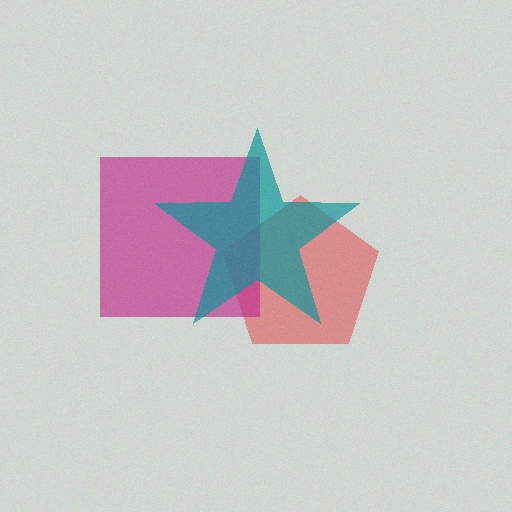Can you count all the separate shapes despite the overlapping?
Yes, there are 3 separate shapes.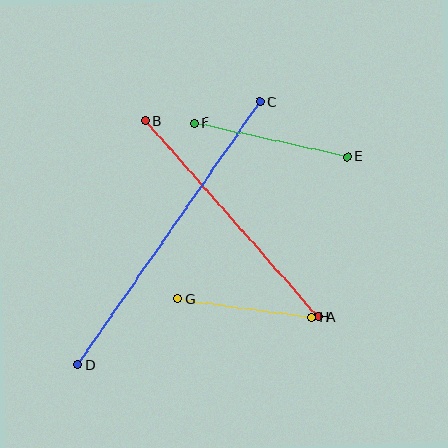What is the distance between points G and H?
The distance is approximately 135 pixels.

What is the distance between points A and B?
The distance is approximately 262 pixels.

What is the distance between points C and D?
The distance is approximately 320 pixels.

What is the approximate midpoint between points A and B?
The midpoint is at approximately (232, 219) pixels.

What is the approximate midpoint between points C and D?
The midpoint is at approximately (169, 233) pixels.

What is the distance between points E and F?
The distance is approximately 157 pixels.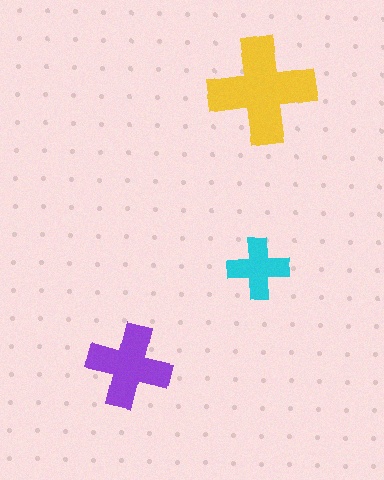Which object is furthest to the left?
The purple cross is leftmost.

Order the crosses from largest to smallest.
the yellow one, the purple one, the cyan one.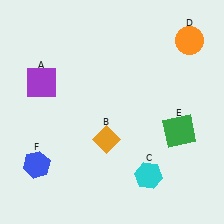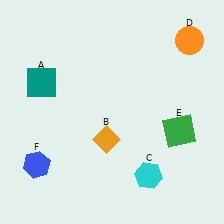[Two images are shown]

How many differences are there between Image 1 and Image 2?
There is 1 difference between the two images.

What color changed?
The square (A) changed from purple in Image 1 to teal in Image 2.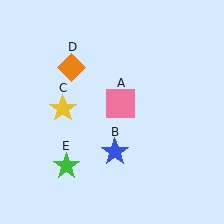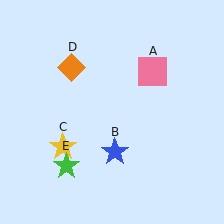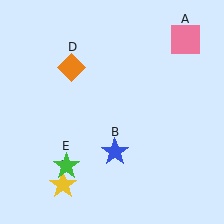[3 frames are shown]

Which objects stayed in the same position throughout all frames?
Blue star (object B) and orange diamond (object D) and green star (object E) remained stationary.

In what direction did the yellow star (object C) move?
The yellow star (object C) moved down.